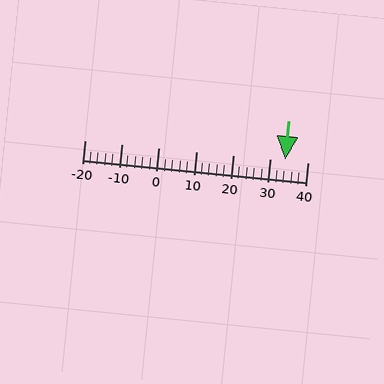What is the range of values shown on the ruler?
The ruler shows values from -20 to 40.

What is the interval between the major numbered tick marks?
The major tick marks are spaced 10 units apart.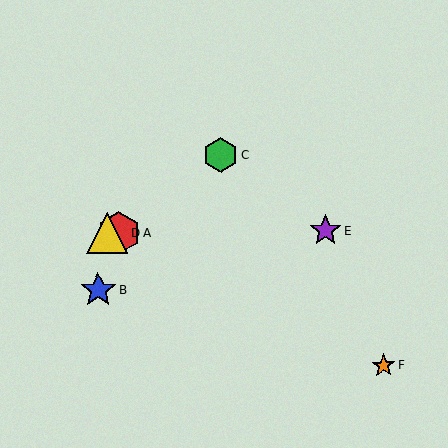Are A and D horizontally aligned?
Yes, both are at y≈233.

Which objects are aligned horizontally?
Objects A, D, E are aligned horizontally.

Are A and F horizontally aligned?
No, A is at y≈233 and F is at y≈366.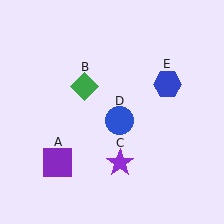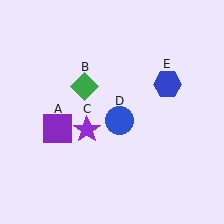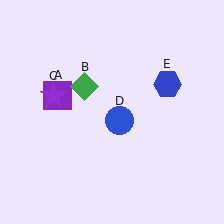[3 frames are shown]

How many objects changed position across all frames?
2 objects changed position: purple square (object A), purple star (object C).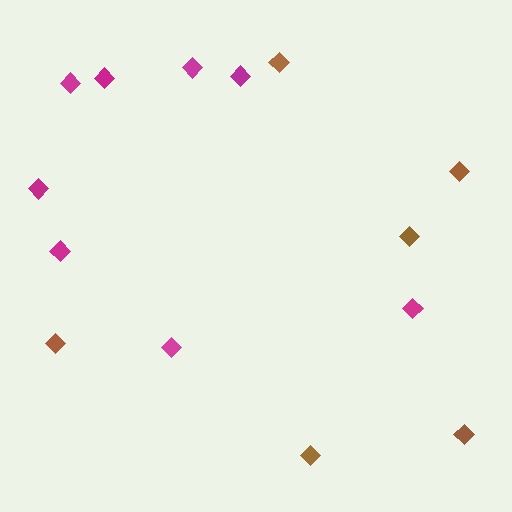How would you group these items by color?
There are 2 groups: one group of brown diamonds (6) and one group of magenta diamonds (8).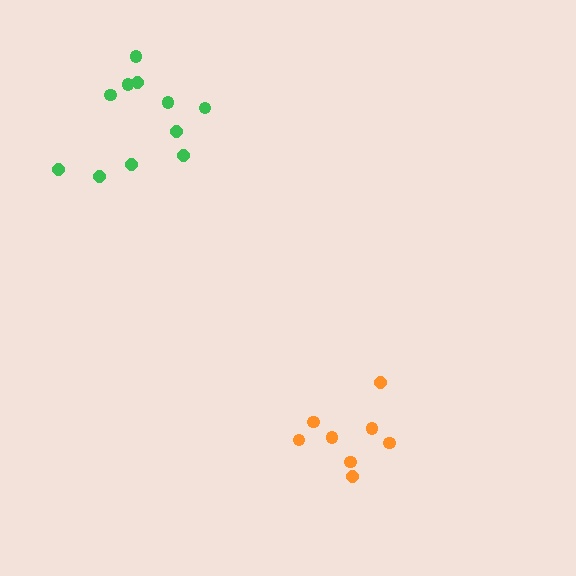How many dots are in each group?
Group 1: 8 dots, Group 2: 11 dots (19 total).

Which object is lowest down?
The orange cluster is bottommost.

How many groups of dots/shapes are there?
There are 2 groups.